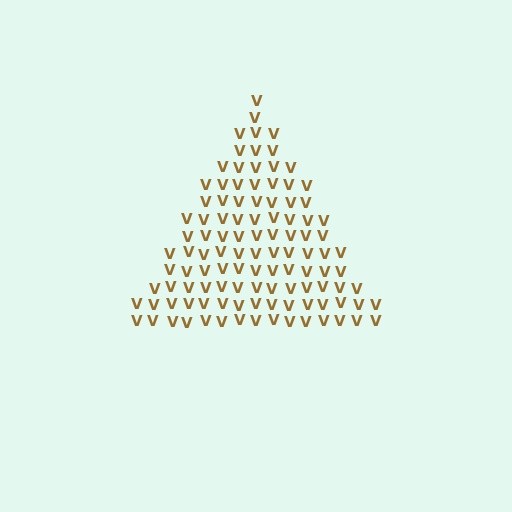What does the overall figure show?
The overall figure shows a triangle.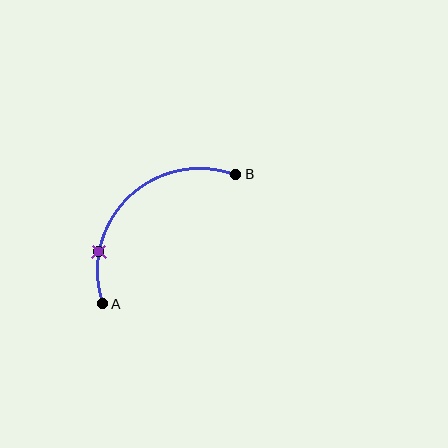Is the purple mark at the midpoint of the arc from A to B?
No. The purple mark lies on the arc but is closer to endpoint A. The arc midpoint would be at the point on the curve equidistant along the arc from both A and B.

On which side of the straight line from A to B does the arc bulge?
The arc bulges above and to the left of the straight line connecting A and B.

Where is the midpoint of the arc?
The arc midpoint is the point on the curve farthest from the straight line joining A and B. It sits above and to the left of that line.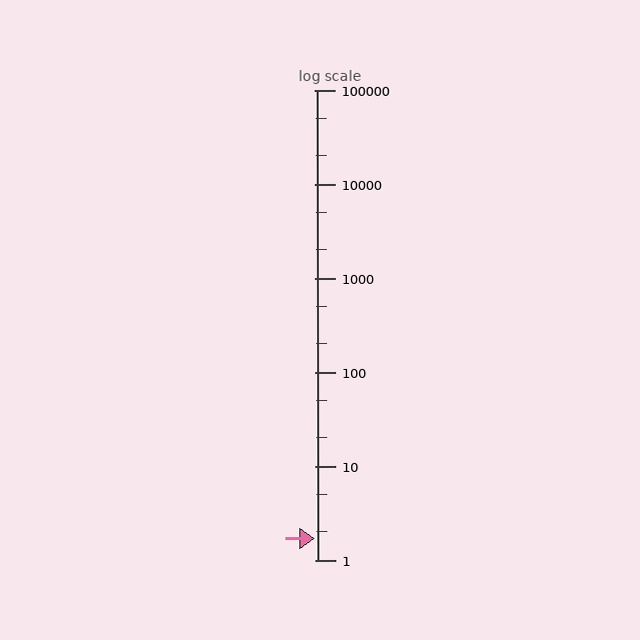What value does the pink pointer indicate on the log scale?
The pointer indicates approximately 1.7.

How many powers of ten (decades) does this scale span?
The scale spans 5 decades, from 1 to 100000.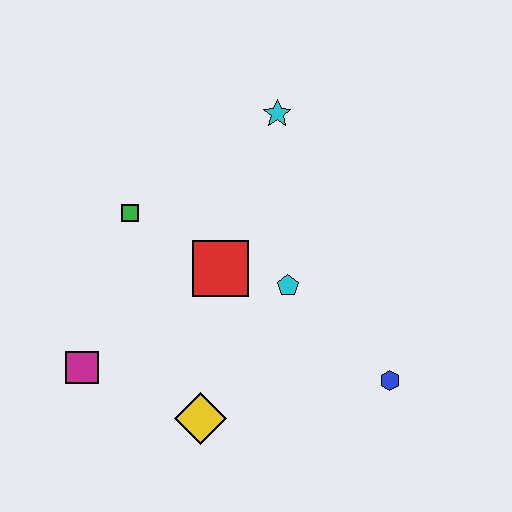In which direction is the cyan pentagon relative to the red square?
The cyan pentagon is to the right of the red square.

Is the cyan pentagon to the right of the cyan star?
Yes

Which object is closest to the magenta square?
The yellow diamond is closest to the magenta square.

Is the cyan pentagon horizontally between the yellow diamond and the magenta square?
No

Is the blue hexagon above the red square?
No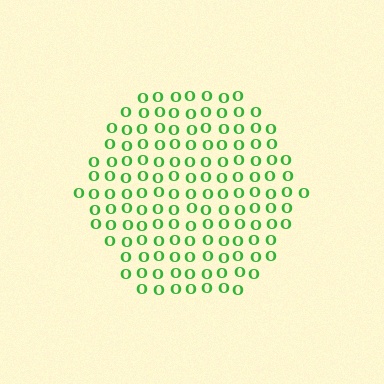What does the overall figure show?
The overall figure shows a hexagon.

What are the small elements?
The small elements are letter O's.